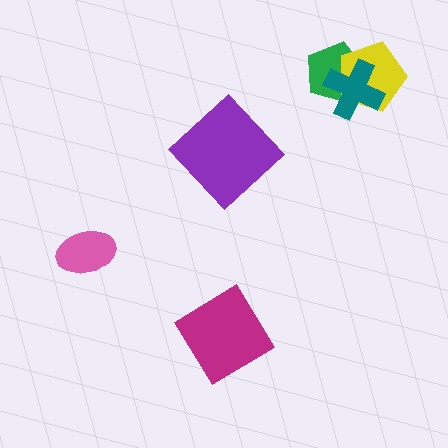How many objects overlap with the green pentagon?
2 objects overlap with the green pentagon.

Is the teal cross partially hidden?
No, no other shape covers it.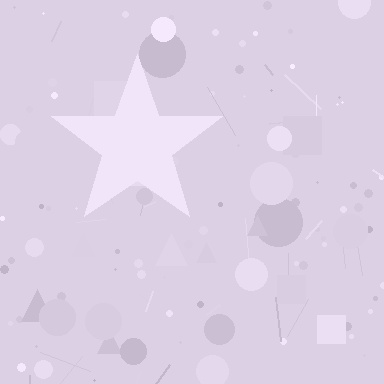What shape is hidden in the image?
A star is hidden in the image.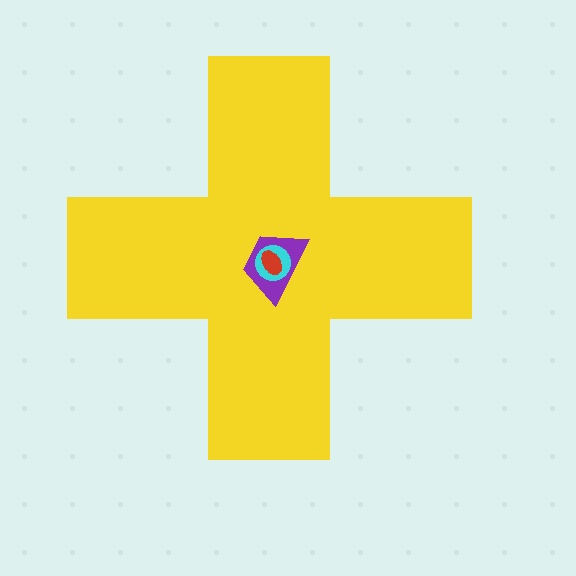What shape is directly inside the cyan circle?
The red ellipse.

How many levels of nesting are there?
4.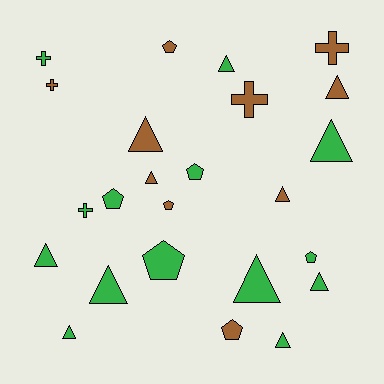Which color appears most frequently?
Green, with 14 objects.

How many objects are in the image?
There are 24 objects.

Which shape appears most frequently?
Triangle, with 12 objects.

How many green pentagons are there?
There are 4 green pentagons.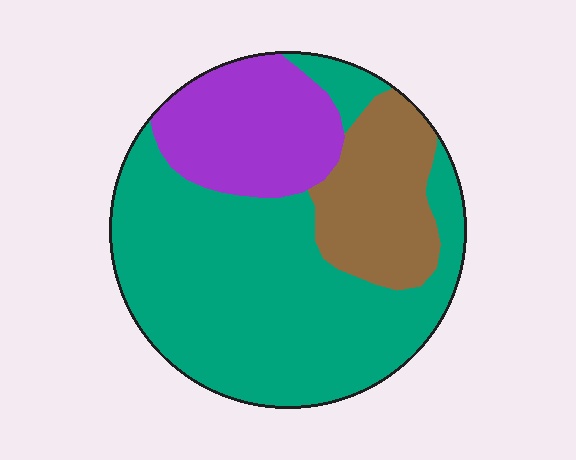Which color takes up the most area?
Teal, at roughly 60%.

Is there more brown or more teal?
Teal.